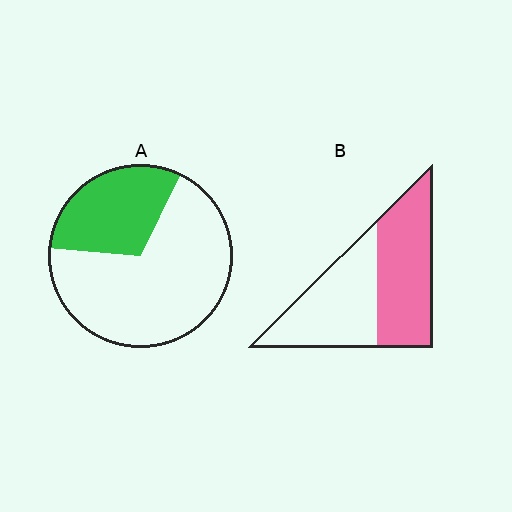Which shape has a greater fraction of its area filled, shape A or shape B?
Shape B.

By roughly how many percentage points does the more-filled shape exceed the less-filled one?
By roughly 20 percentage points (B over A).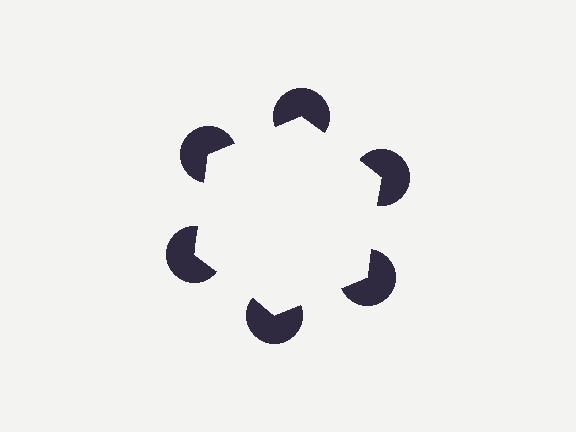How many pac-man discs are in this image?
There are 6 — one at each vertex of the illusory hexagon.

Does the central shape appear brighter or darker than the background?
It typically appears slightly brighter than the background, even though no actual brightness change is drawn.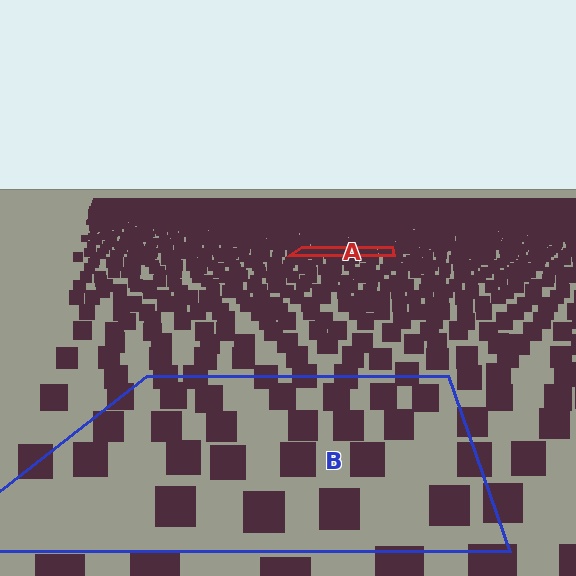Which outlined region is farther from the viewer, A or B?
Region A is farther from the viewer — the texture elements inside it appear smaller and more densely packed.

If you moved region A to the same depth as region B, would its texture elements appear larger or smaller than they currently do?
They would appear larger. At a closer depth, the same texture elements are projected at a bigger on-screen size.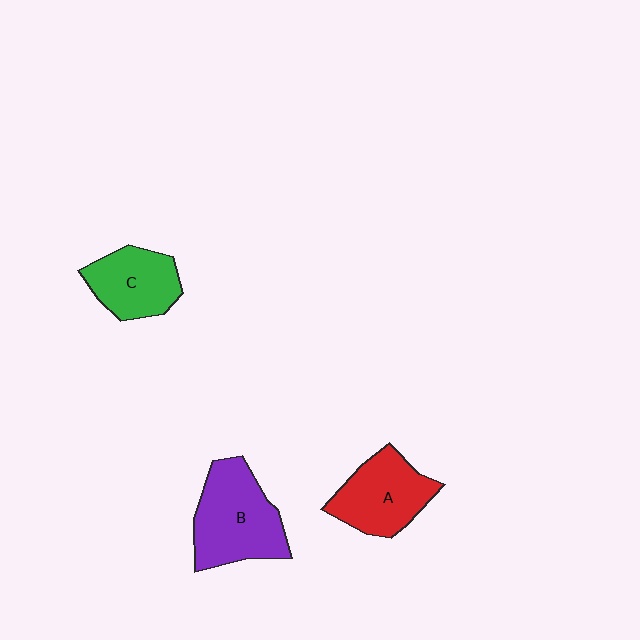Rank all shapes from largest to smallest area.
From largest to smallest: B (purple), A (red), C (green).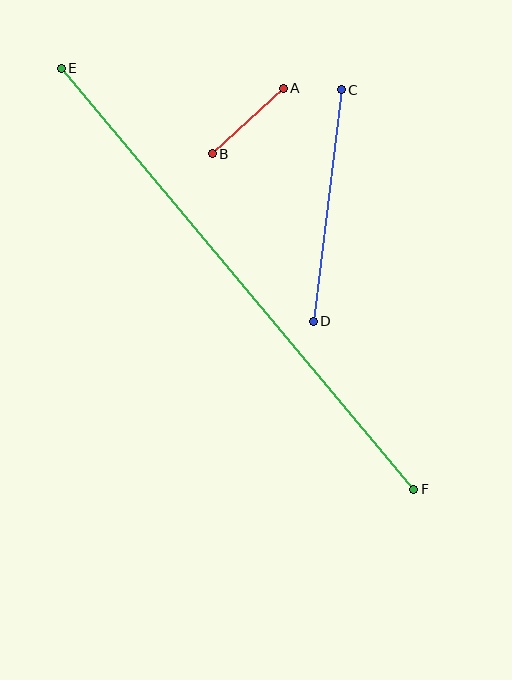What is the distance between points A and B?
The distance is approximately 96 pixels.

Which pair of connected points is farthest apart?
Points E and F are farthest apart.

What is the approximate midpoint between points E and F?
The midpoint is at approximately (238, 279) pixels.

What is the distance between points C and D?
The distance is approximately 233 pixels.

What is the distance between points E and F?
The distance is approximately 549 pixels.